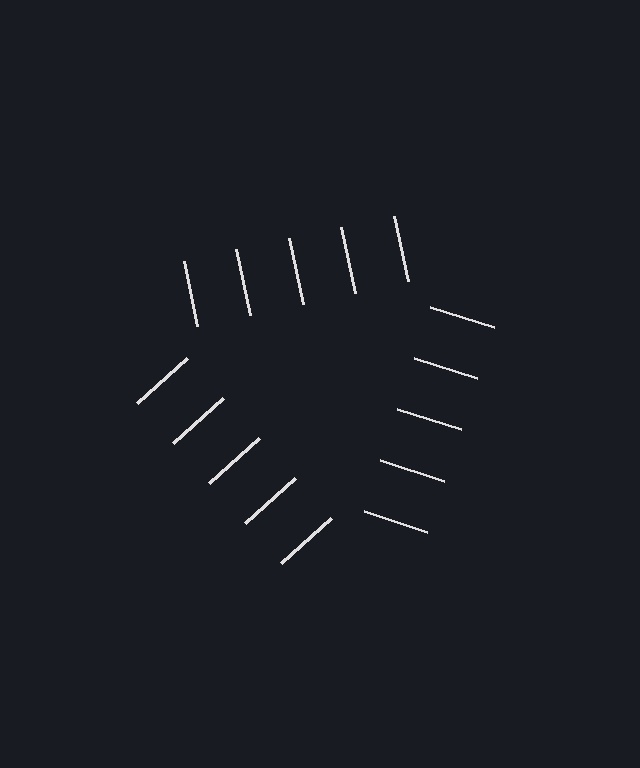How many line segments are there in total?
15 — 5 along each of the 3 edges.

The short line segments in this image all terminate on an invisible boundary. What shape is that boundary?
An illusory triangle — the line segments terminate on its edges but no continuous stroke is drawn.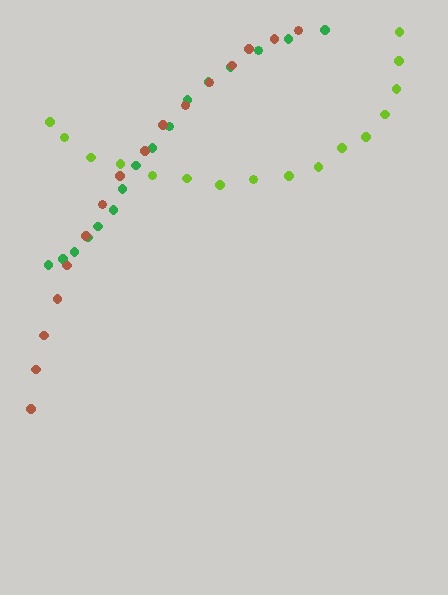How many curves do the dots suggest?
There are 3 distinct paths.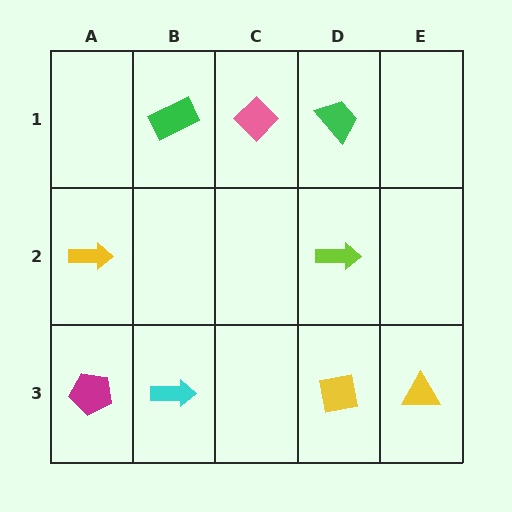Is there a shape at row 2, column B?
No, that cell is empty.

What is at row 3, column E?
A yellow triangle.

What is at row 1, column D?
A green trapezoid.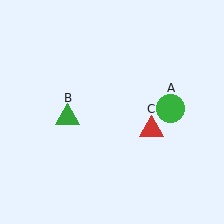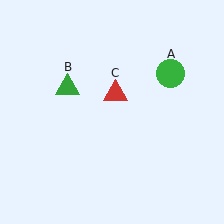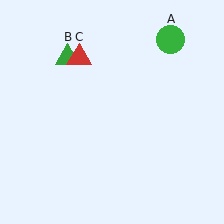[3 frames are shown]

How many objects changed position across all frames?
3 objects changed position: green circle (object A), green triangle (object B), red triangle (object C).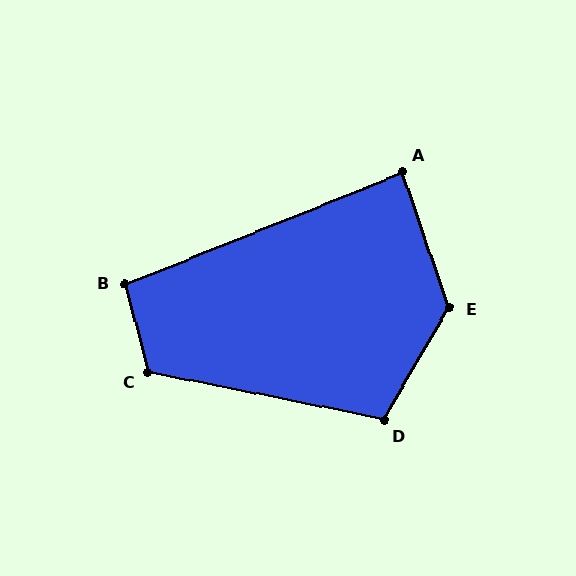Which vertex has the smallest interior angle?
A, at approximately 87 degrees.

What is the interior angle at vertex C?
Approximately 116 degrees (obtuse).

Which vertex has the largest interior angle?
E, at approximately 130 degrees.